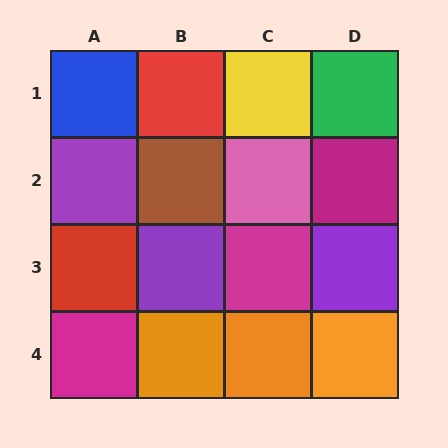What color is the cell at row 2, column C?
Pink.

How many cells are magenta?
3 cells are magenta.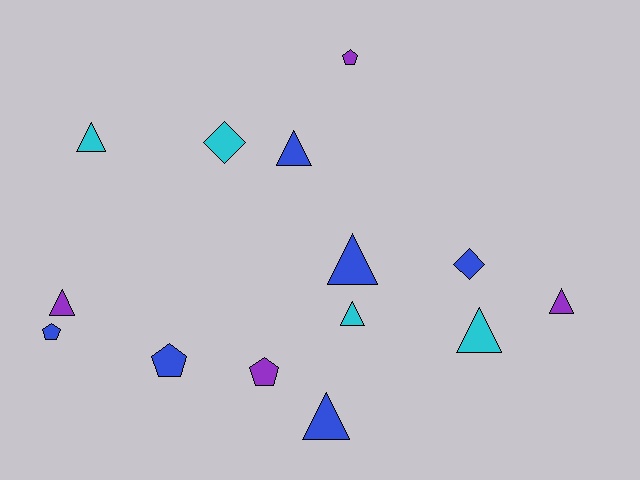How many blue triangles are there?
There are 3 blue triangles.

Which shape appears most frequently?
Triangle, with 8 objects.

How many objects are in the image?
There are 14 objects.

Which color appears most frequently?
Blue, with 6 objects.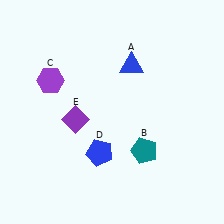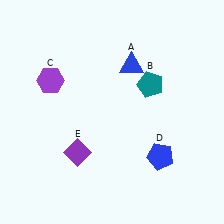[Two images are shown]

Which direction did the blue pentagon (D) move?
The blue pentagon (D) moved right.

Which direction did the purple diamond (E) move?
The purple diamond (E) moved down.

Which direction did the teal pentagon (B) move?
The teal pentagon (B) moved up.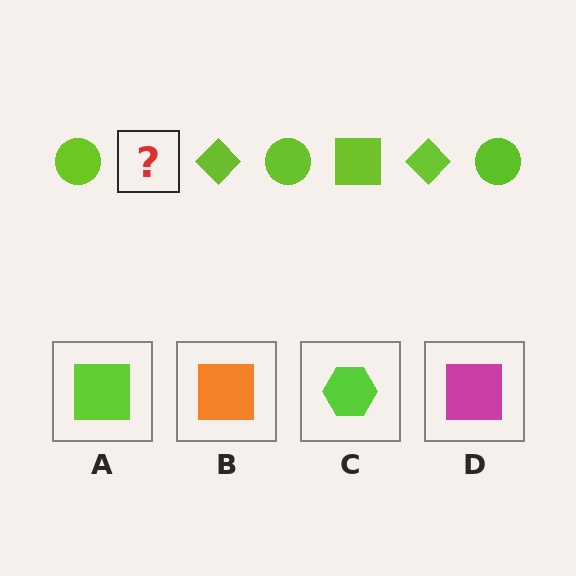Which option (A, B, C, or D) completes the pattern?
A.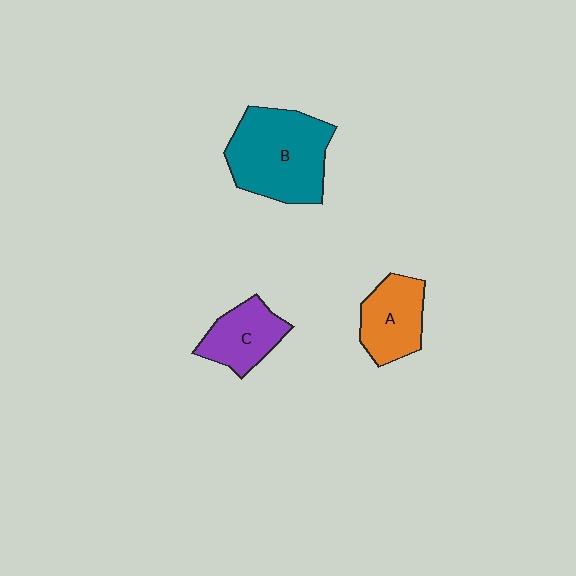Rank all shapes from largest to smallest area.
From largest to smallest: B (teal), A (orange), C (purple).